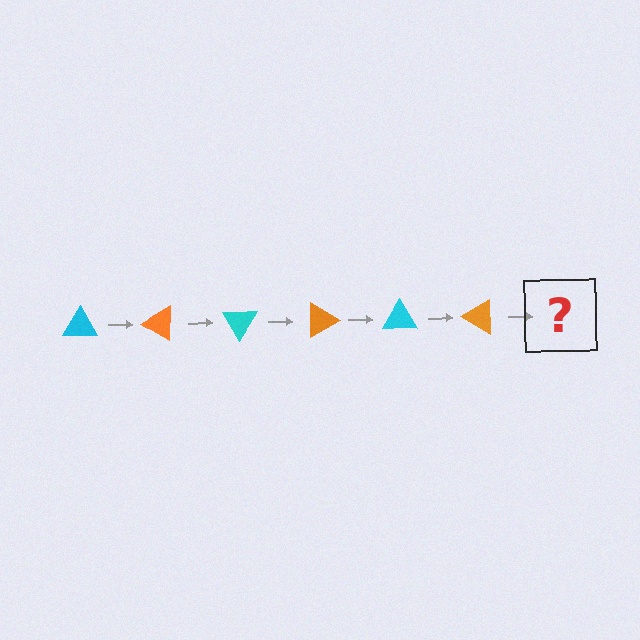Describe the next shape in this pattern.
It should be a cyan triangle, rotated 180 degrees from the start.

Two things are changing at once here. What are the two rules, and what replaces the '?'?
The two rules are that it rotates 30 degrees each step and the color cycles through cyan and orange. The '?' should be a cyan triangle, rotated 180 degrees from the start.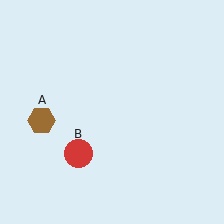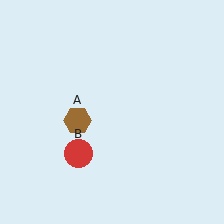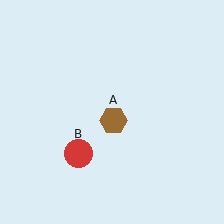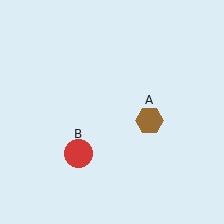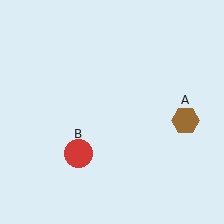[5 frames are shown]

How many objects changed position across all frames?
1 object changed position: brown hexagon (object A).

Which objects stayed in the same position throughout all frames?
Red circle (object B) remained stationary.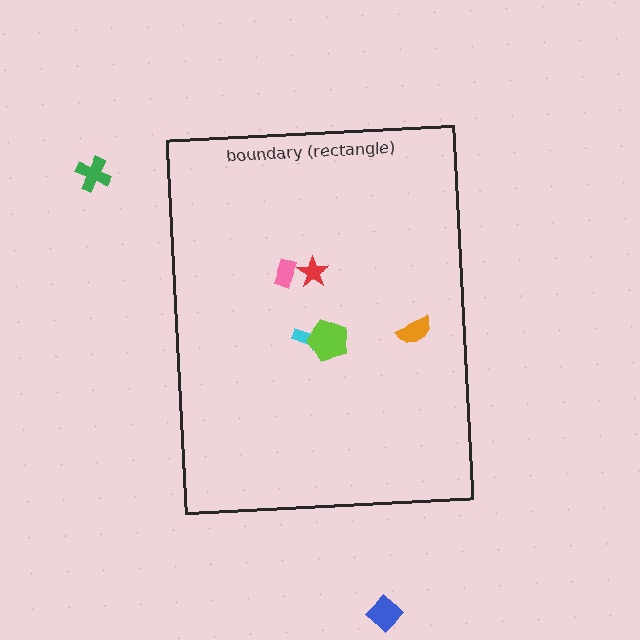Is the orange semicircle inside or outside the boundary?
Inside.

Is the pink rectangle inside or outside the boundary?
Inside.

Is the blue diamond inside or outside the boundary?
Outside.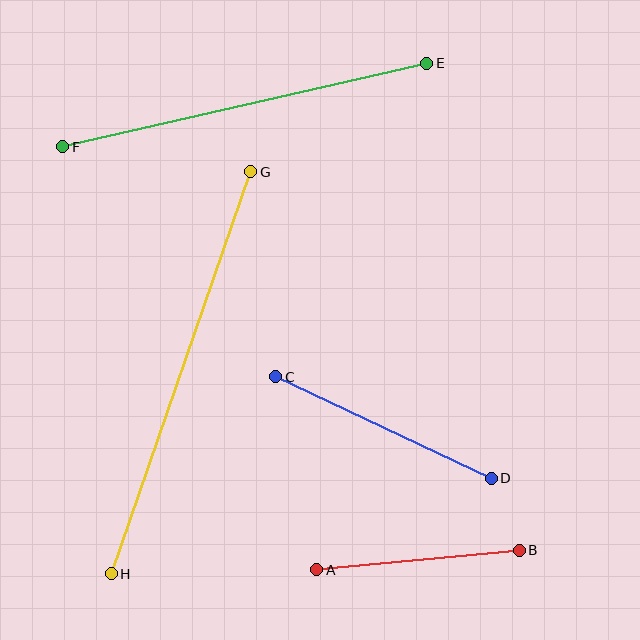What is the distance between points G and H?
The distance is approximately 426 pixels.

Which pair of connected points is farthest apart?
Points G and H are farthest apart.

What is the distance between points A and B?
The distance is approximately 203 pixels.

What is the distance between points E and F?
The distance is approximately 373 pixels.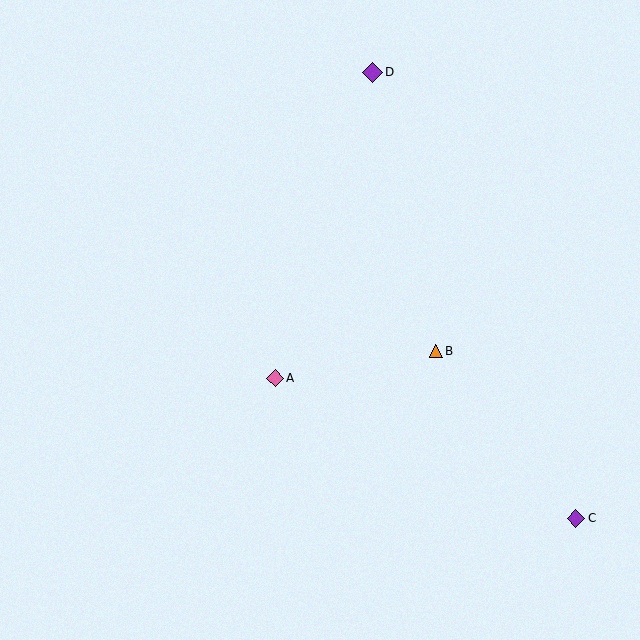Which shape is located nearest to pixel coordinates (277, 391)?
The pink diamond (labeled A) at (275, 378) is nearest to that location.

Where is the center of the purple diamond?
The center of the purple diamond is at (576, 518).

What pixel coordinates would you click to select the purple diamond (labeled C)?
Click at (576, 518) to select the purple diamond C.